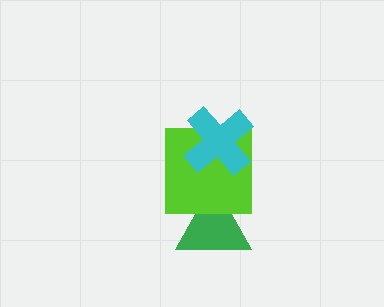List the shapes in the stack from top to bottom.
From top to bottom: the cyan cross, the lime square, the green triangle.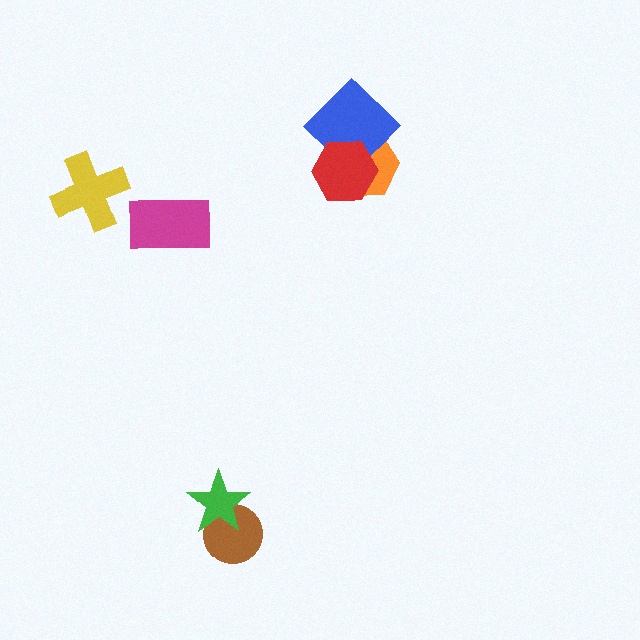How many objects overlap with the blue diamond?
2 objects overlap with the blue diamond.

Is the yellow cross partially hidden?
No, no other shape covers it.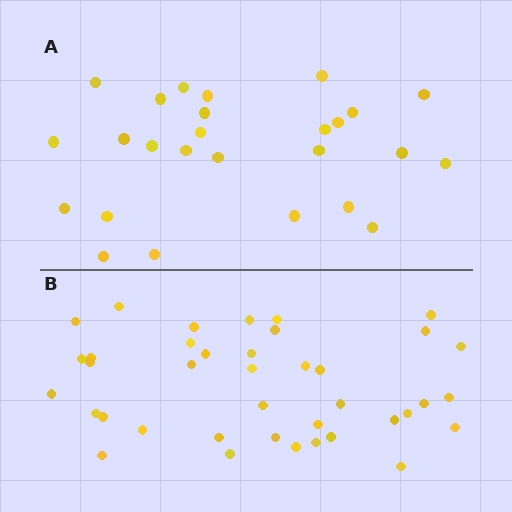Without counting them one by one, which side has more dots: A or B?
Region B (the bottom region) has more dots.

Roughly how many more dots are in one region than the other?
Region B has approximately 15 more dots than region A.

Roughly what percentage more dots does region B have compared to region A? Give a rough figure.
About 50% more.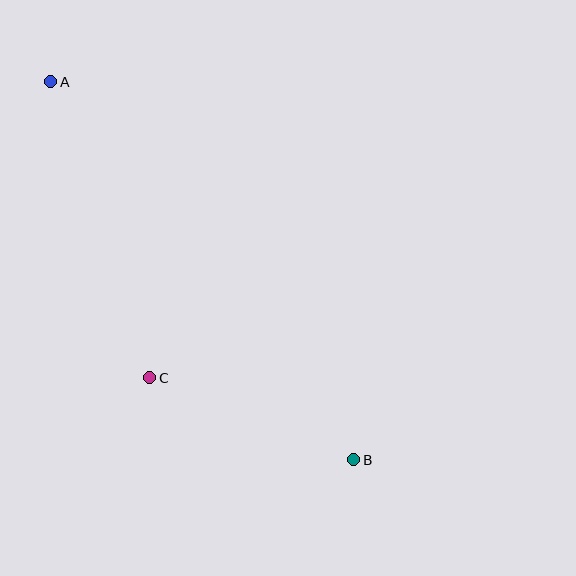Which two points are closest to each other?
Points B and C are closest to each other.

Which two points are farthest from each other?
Points A and B are farthest from each other.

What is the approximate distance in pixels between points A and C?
The distance between A and C is approximately 312 pixels.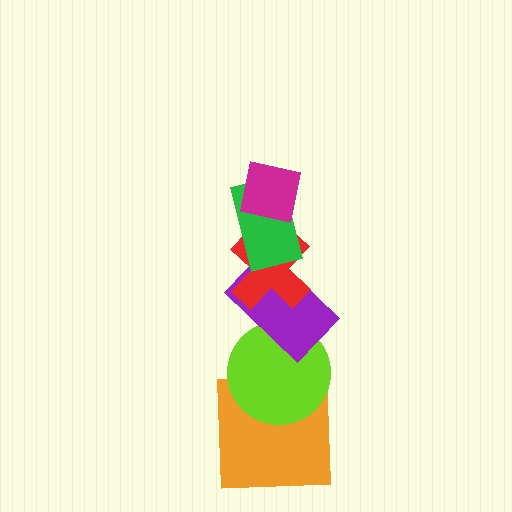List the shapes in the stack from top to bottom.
From top to bottom: the magenta square, the green rectangle, the red cross, the purple rectangle, the lime circle, the orange square.